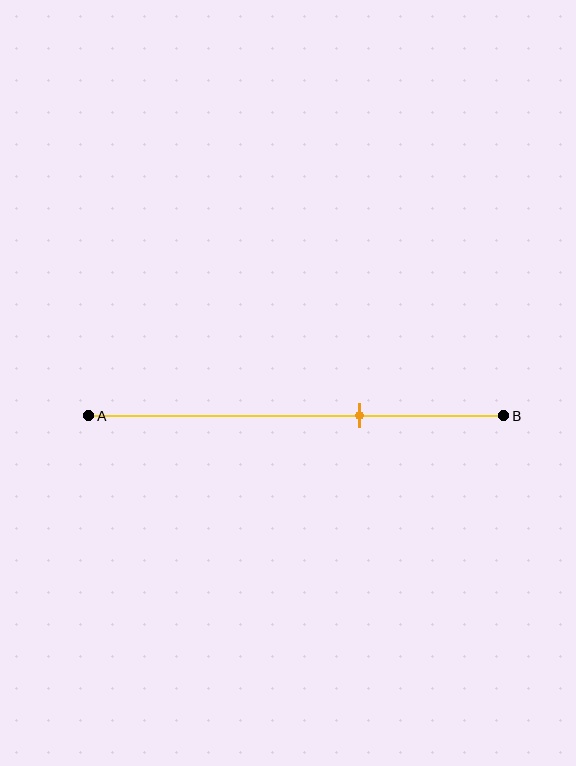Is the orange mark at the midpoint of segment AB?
No, the mark is at about 65% from A, not at the 50% midpoint.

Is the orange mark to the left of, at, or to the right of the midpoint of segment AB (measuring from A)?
The orange mark is to the right of the midpoint of segment AB.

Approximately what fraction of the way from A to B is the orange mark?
The orange mark is approximately 65% of the way from A to B.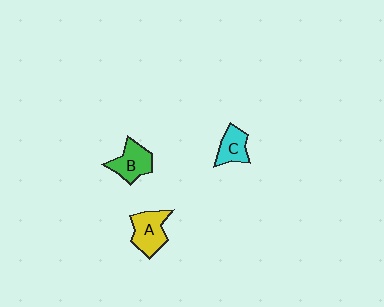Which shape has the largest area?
Shape A (yellow).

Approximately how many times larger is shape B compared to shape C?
Approximately 1.3 times.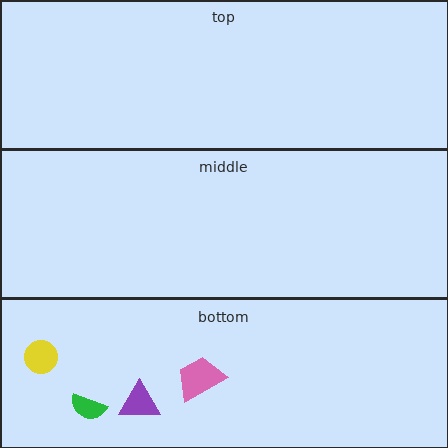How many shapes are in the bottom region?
4.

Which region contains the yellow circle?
The bottom region.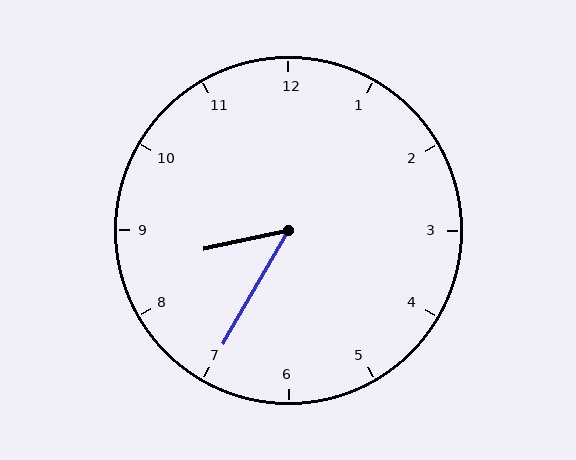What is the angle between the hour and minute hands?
Approximately 48 degrees.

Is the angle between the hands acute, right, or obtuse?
It is acute.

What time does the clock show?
8:35.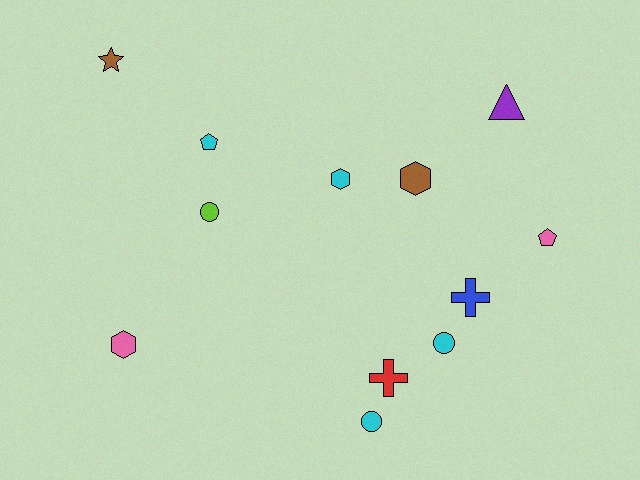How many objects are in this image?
There are 12 objects.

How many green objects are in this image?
There are no green objects.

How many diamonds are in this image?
There are no diamonds.